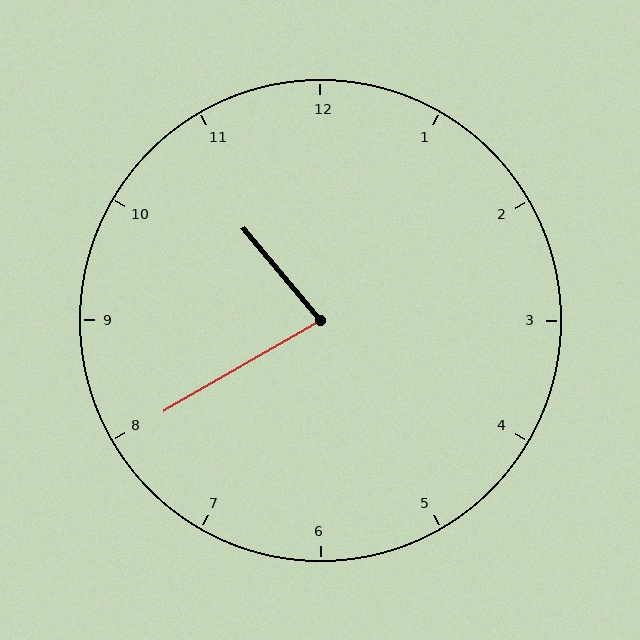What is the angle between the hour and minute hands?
Approximately 80 degrees.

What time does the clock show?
10:40.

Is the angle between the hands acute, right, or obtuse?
It is acute.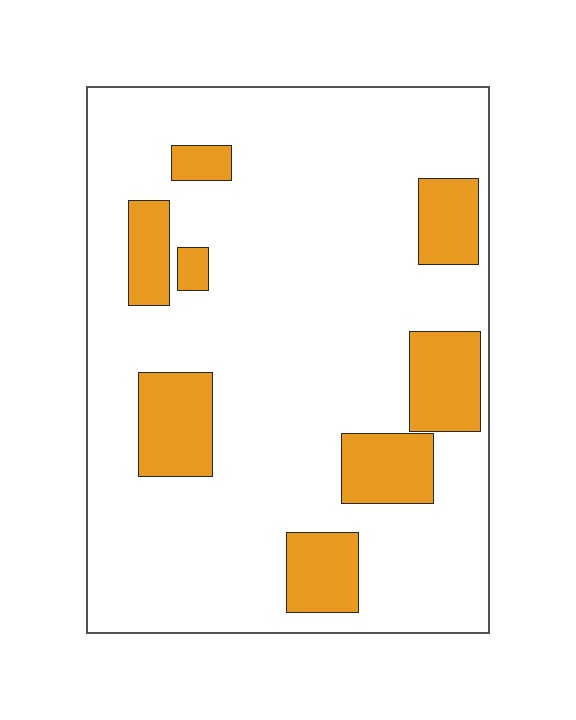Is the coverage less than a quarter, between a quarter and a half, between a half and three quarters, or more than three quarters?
Less than a quarter.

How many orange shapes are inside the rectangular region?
8.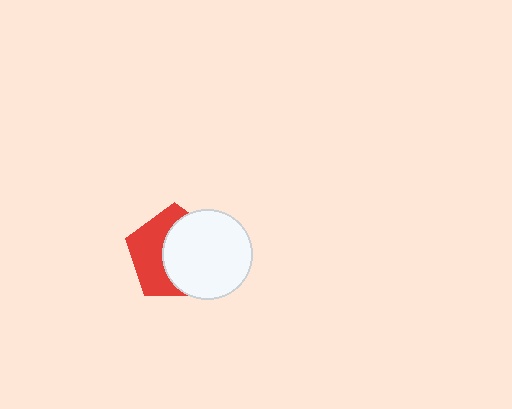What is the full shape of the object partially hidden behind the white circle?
The partially hidden object is a red pentagon.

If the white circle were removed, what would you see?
You would see the complete red pentagon.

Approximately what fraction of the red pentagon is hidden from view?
Roughly 55% of the red pentagon is hidden behind the white circle.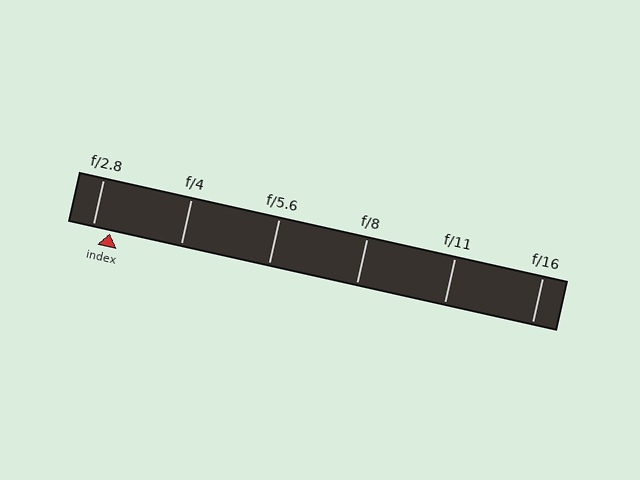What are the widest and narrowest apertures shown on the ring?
The widest aperture shown is f/2.8 and the narrowest is f/16.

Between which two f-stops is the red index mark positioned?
The index mark is between f/2.8 and f/4.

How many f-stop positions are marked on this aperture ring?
There are 6 f-stop positions marked.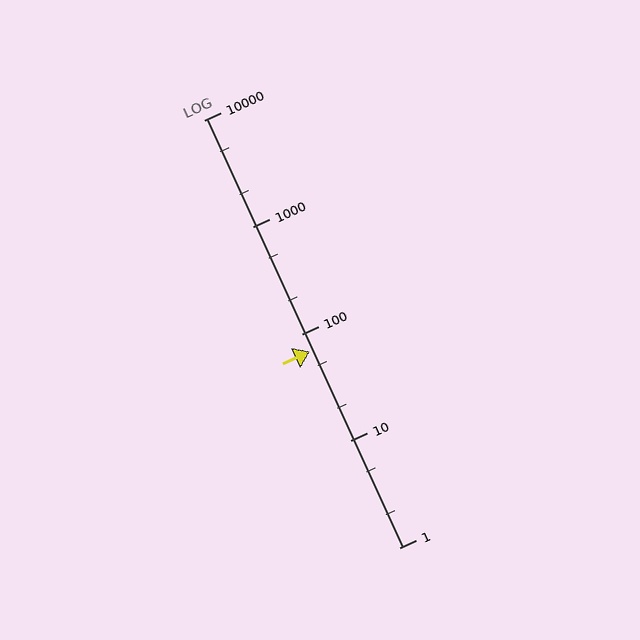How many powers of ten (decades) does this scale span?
The scale spans 4 decades, from 1 to 10000.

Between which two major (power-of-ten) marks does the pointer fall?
The pointer is between 10 and 100.